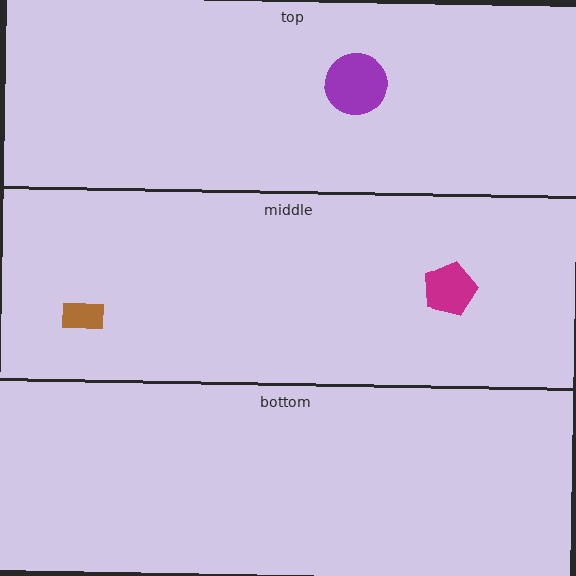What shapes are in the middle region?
The magenta pentagon, the brown rectangle.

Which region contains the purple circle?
The top region.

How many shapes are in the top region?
1.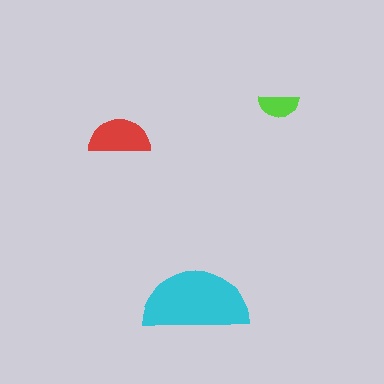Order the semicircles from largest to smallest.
the cyan one, the red one, the lime one.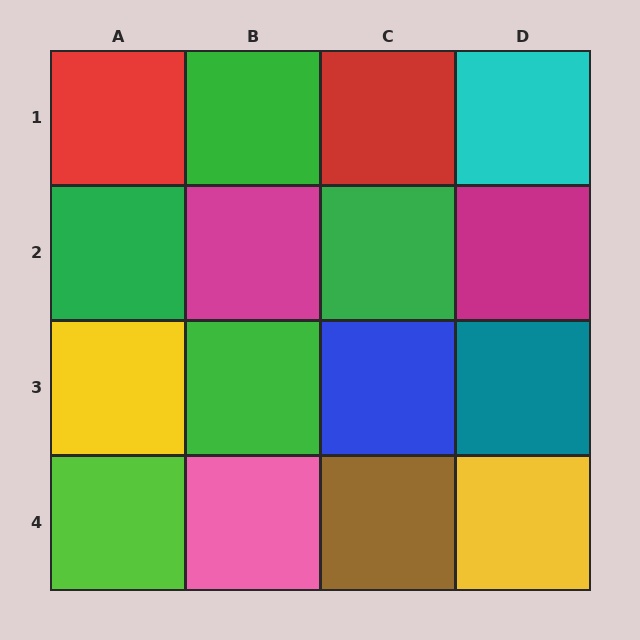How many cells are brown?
1 cell is brown.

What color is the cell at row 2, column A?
Green.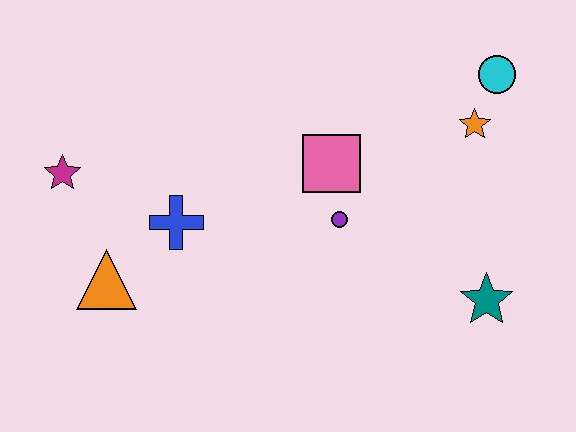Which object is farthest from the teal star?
The magenta star is farthest from the teal star.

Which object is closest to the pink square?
The purple circle is closest to the pink square.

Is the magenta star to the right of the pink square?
No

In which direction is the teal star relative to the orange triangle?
The teal star is to the right of the orange triangle.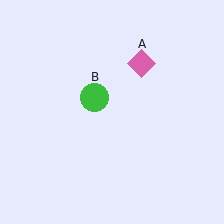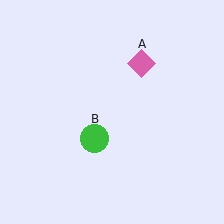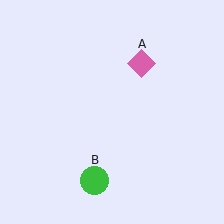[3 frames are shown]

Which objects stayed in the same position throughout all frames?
Pink diamond (object A) remained stationary.